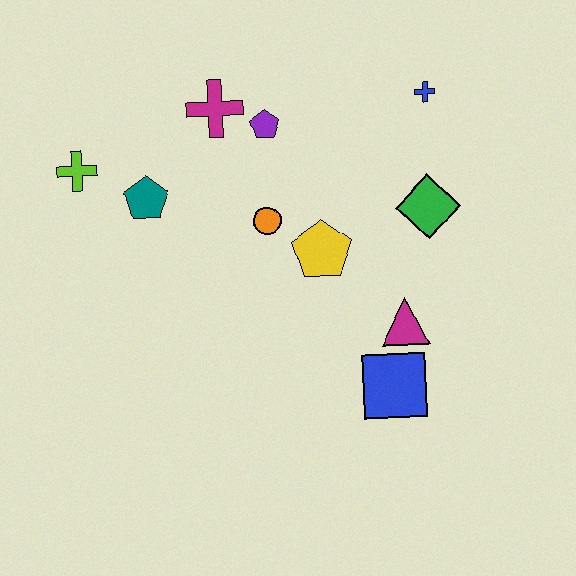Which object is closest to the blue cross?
The green diamond is closest to the blue cross.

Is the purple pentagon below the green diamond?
No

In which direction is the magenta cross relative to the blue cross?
The magenta cross is to the left of the blue cross.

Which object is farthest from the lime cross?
The blue square is farthest from the lime cross.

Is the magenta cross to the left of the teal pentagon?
No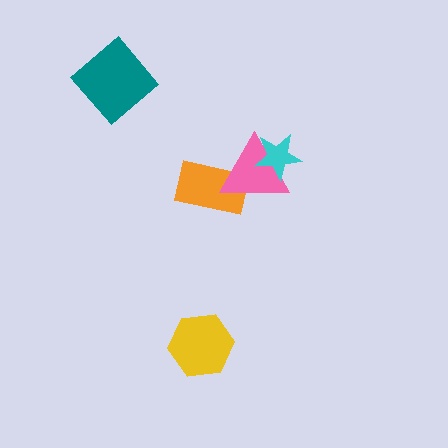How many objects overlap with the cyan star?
1 object overlaps with the cyan star.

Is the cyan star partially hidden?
No, no other shape covers it.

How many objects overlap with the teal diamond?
0 objects overlap with the teal diamond.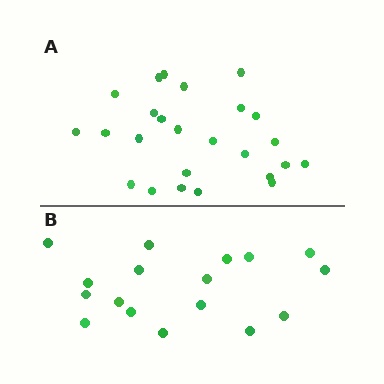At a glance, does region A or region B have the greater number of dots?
Region A (the top region) has more dots.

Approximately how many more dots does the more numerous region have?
Region A has roughly 8 or so more dots than region B.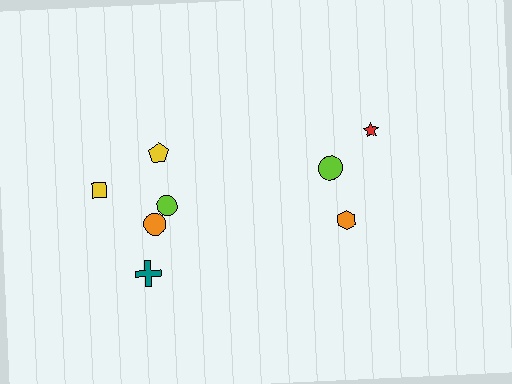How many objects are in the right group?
There are 3 objects.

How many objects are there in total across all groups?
There are 8 objects.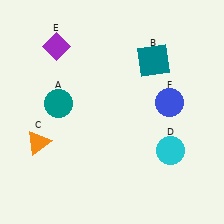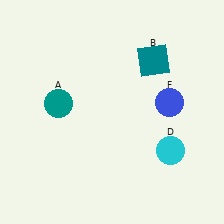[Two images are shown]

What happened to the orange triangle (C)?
The orange triangle (C) was removed in Image 2. It was in the bottom-left area of Image 1.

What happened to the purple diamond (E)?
The purple diamond (E) was removed in Image 2. It was in the top-left area of Image 1.